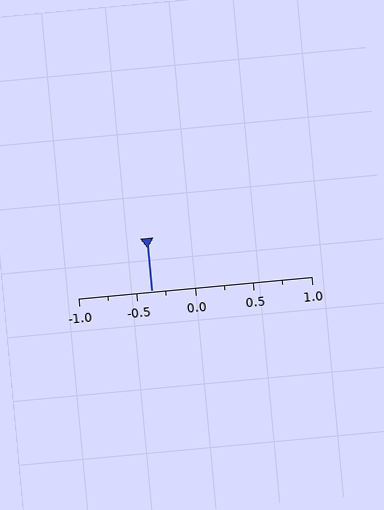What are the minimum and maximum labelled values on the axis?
The axis runs from -1.0 to 1.0.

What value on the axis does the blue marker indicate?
The marker indicates approximately -0.38.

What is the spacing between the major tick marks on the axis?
The major ticks are spaced 0.5 apart.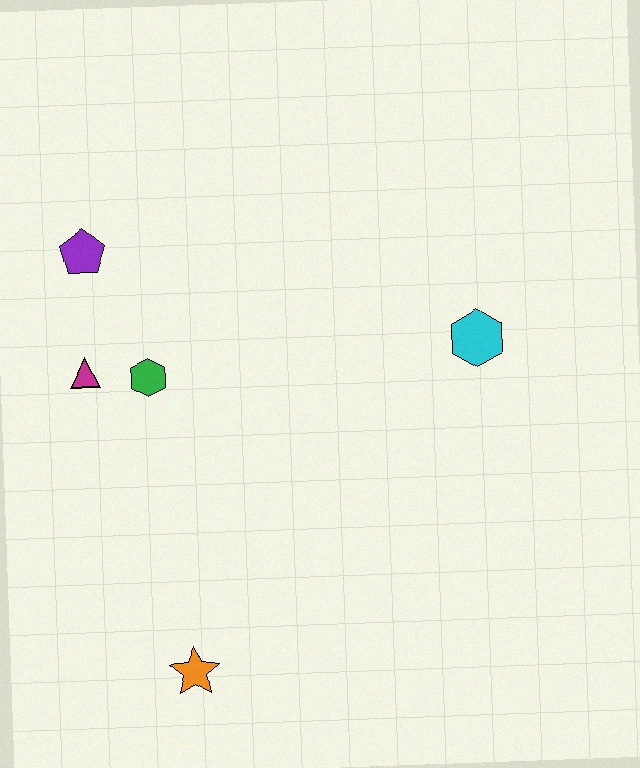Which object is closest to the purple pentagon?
The magenta triangle is closest to the purple pentagon.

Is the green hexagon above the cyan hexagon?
No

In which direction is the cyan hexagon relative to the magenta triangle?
The cyan hexagon is to the right of the magenta triangle.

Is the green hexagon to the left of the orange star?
Yes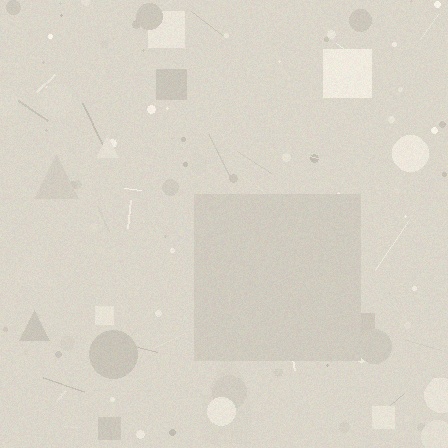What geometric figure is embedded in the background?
A square is embedded in the background.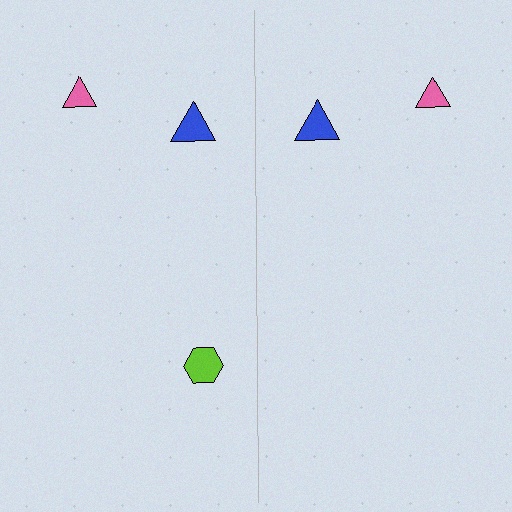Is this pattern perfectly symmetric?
No, the pattern is not perfectly symmetric. A lime hexagon is missing from the right side.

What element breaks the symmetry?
A lime hexagon is missing from the right side.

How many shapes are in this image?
There are 5 shapes in this image.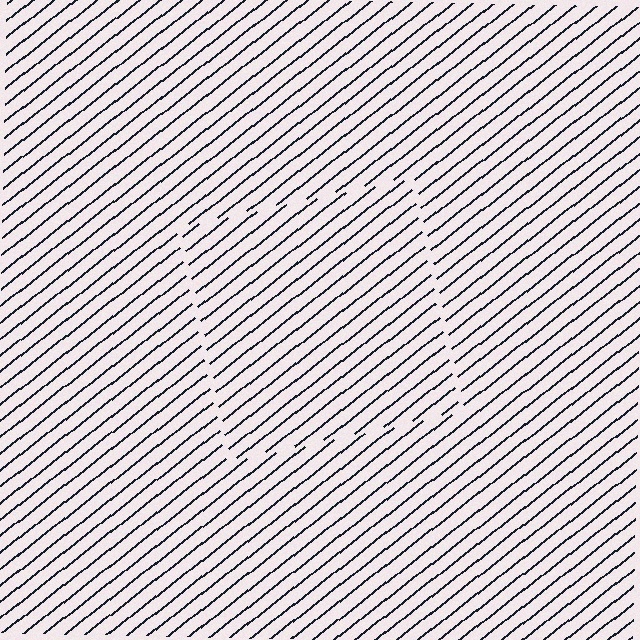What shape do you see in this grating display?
An illusory square. The interior of the shape contains the same grating, shifted by half a period — the contour is defined by the phase discontinuity where line-ends from the inner and outer gratings abut.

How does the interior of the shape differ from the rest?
The interior of the shape contains the same grating, shifted by half a period — the contour is defined by the phase discontinuity where line-ends from the inner and outer gratings abut.